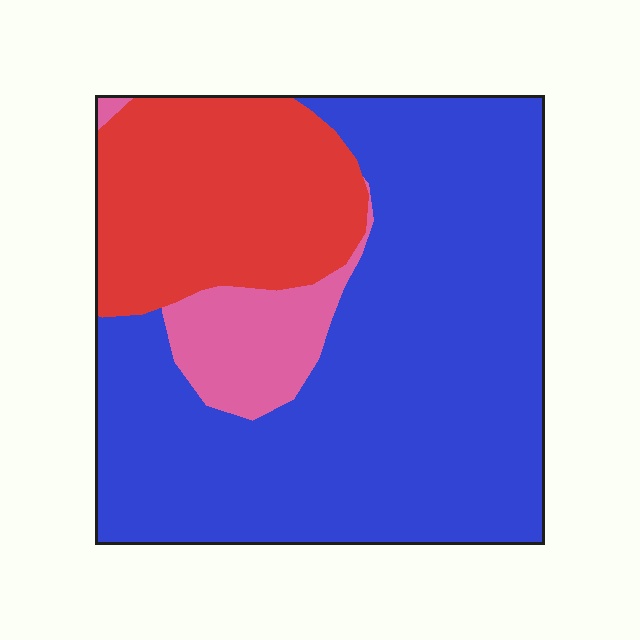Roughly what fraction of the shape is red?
Red takes up between a sixth and a third of the shape.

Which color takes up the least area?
Pink, at roughly 10%.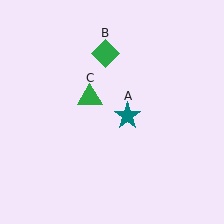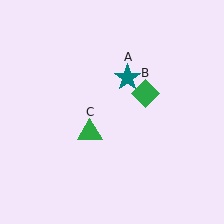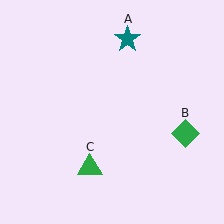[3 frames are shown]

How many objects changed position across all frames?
3 objects changed position: teal star (object A), green diamond (object B), green triangle (object C).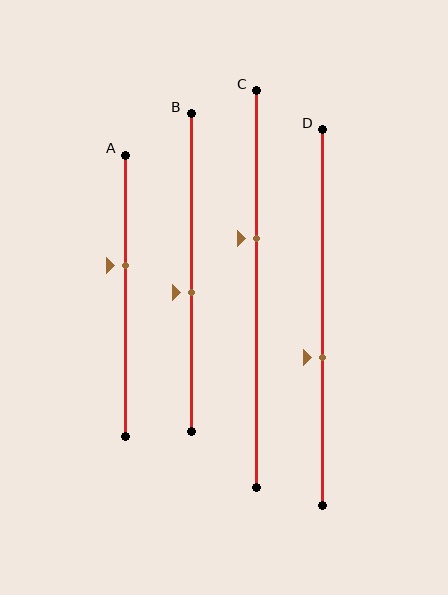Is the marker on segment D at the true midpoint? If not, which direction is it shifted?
No, the marker on segment D is shifted downward by about 11% of the segment length.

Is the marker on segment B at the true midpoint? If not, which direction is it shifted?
No, the marker on segment B is shifted downward by about 6% of the segment length.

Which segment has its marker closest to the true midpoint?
Segment B has its marker closest to the true midpoint.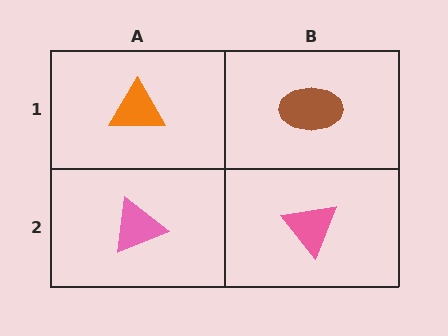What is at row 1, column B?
A brown ellipse.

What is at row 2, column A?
A pink triangle.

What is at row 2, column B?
A pink triangle.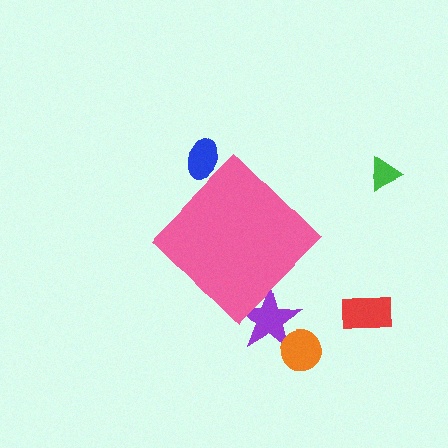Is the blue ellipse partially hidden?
Yes, the blue ellipse is partially hidden behind the pink diamond.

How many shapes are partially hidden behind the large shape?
2 shapes are partially hidden.